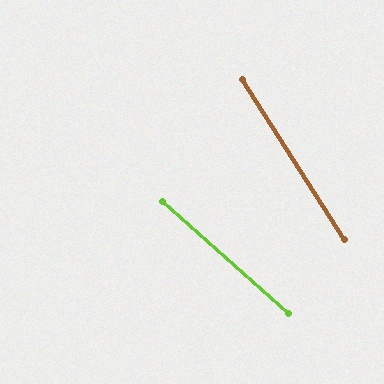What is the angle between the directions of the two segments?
Approximately 16 degrees.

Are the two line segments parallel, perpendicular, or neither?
Neither parallel nor perpendicular — they differ by about 16°.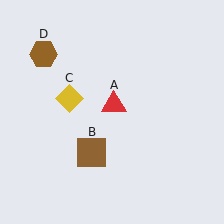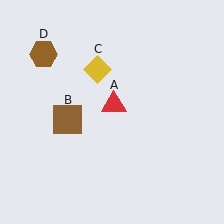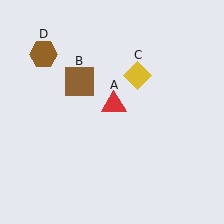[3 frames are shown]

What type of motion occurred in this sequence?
The brown square (object B), yellow diamond (object C) rotated clockwise around the center of the scene.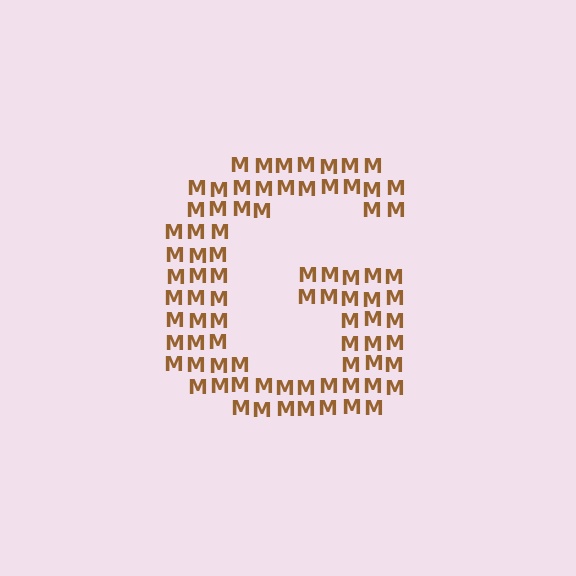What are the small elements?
The small elements are letter M's.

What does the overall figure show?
The overall figure shows the letter G.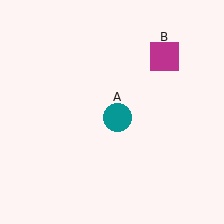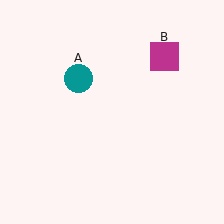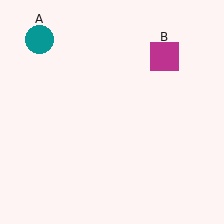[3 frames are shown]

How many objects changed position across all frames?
1 object changed position: teal circle (object A).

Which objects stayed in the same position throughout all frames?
Magenta square (object B) remained stationary.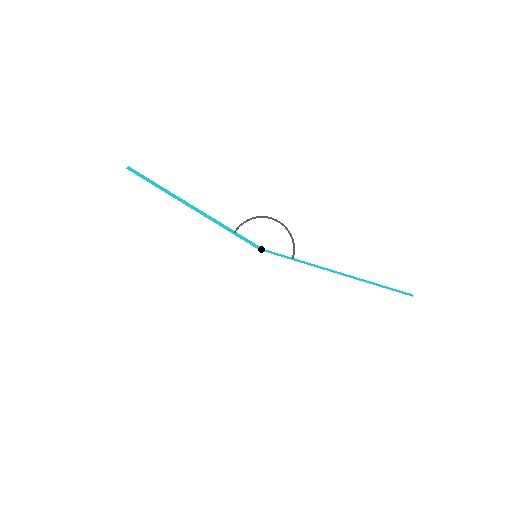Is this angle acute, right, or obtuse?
It is obtuse.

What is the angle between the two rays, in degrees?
Approximately 166 degrees.